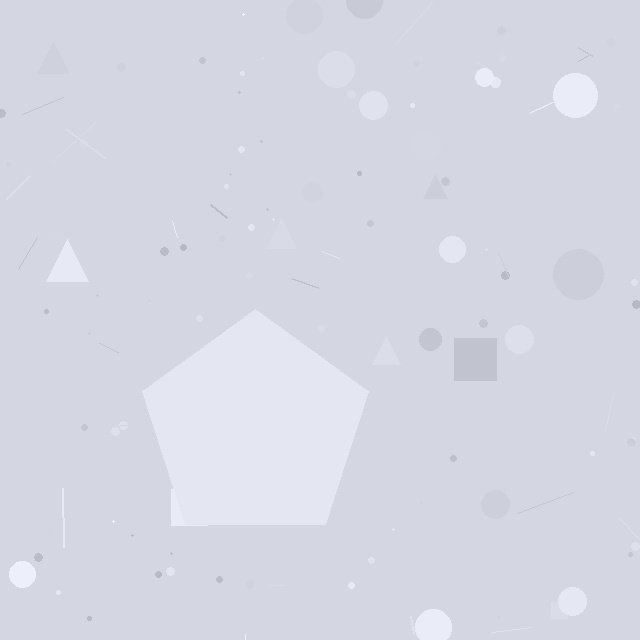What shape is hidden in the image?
A pentagon is hidden in the image.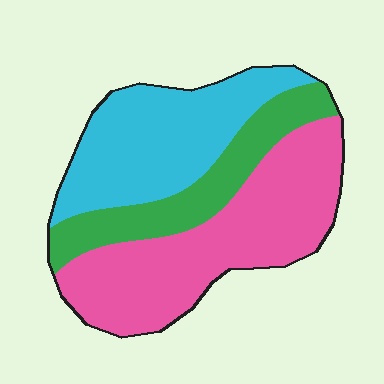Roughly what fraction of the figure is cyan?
Cyan takes up about one third (1/3) of the figure.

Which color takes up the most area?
Pink, at roughly 45%.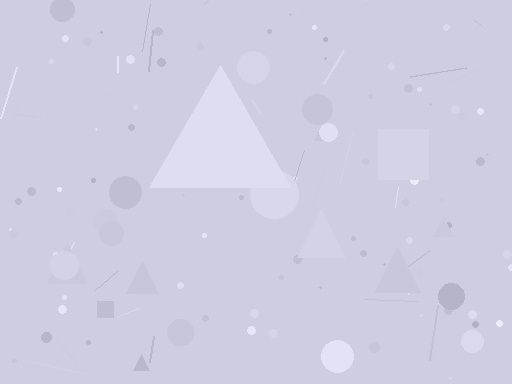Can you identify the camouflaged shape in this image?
The camouflaged shape is a triangle.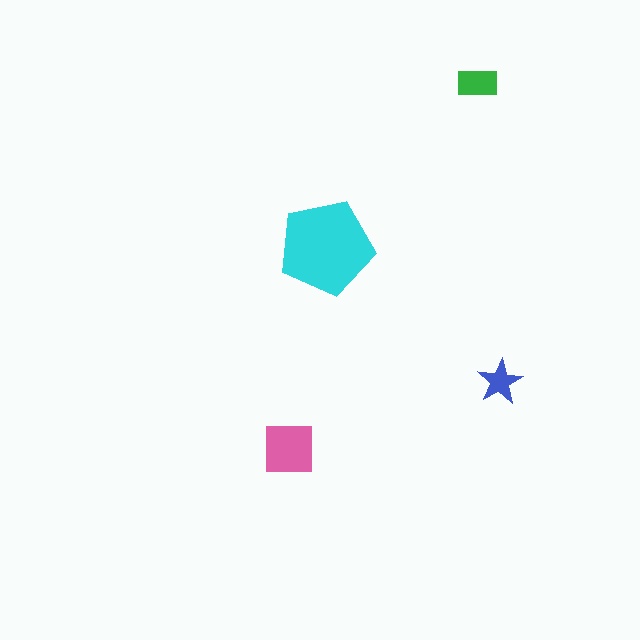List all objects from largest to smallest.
The cyan pentagon, the pink square, the green rectangle, the blue star.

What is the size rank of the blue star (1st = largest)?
4th.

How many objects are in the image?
There are 4 objects in the image.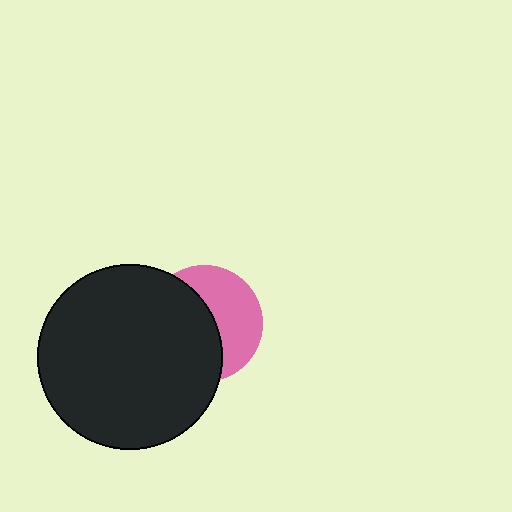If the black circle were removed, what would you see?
You would see the complete pink circle.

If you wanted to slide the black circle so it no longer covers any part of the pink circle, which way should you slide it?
Slide it left — that is the most direct way to separate the two shapes.